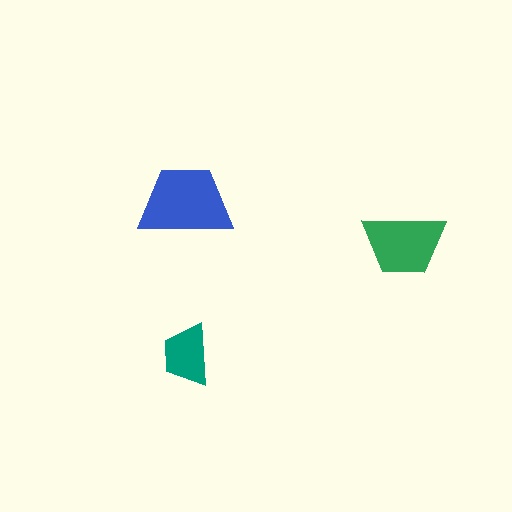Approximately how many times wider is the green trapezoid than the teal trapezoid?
About 1.5 times wider.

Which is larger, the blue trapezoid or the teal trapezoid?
The blue one.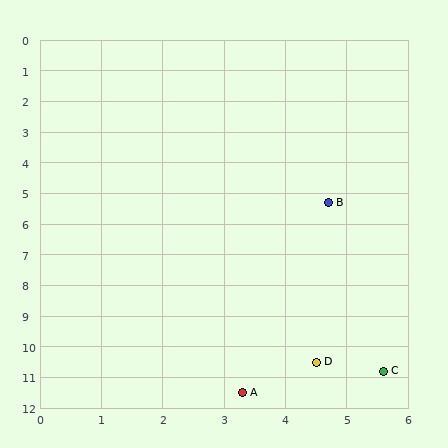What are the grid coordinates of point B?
Point B is at approximately (4.7, 5.3).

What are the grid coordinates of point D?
Point D is at approximately (4.5, 10.5).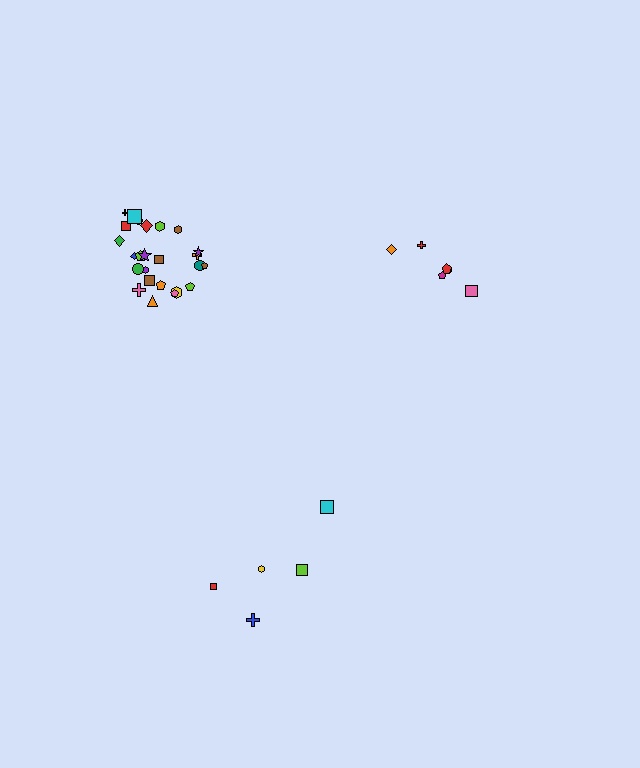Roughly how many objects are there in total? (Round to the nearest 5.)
Roughly 35 objects in total.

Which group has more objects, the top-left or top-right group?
The top-left group.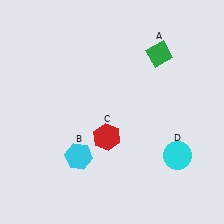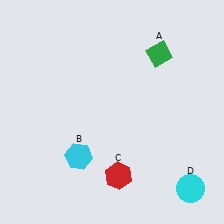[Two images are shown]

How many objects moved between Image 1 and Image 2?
2 objects moved between the two images.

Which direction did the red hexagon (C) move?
The red hexagon (C) moved down.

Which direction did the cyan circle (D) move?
The cyan circle (D) moved down.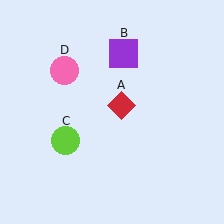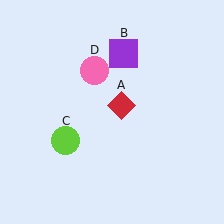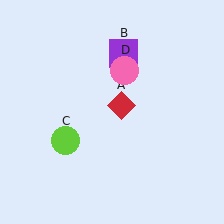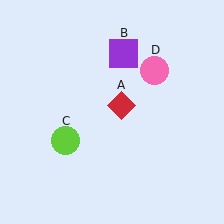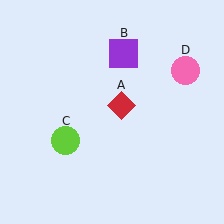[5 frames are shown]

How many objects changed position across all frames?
1 object changed position: pink circle (object D).